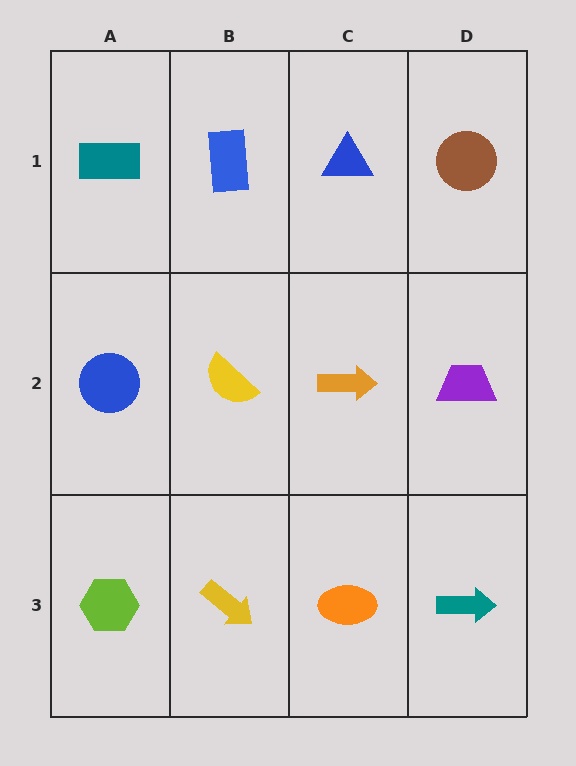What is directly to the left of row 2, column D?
An orange arrow.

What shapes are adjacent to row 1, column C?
An orange arrow (row 2, column C), a blue rectangle (row 1, column B), a brown circle (row 1, column D).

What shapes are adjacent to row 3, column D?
A purple trapezoid (row 2, column D), an orange ellipse (row 3, column C).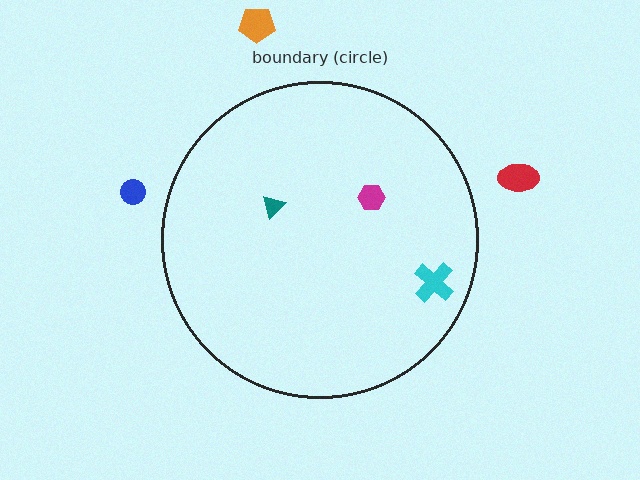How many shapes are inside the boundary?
3 inside, 3 outside.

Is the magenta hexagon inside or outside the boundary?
Inside.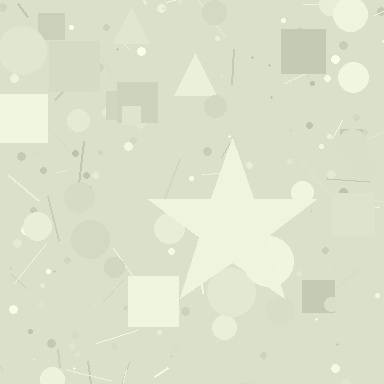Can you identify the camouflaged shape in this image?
The camouflaged shape is a star.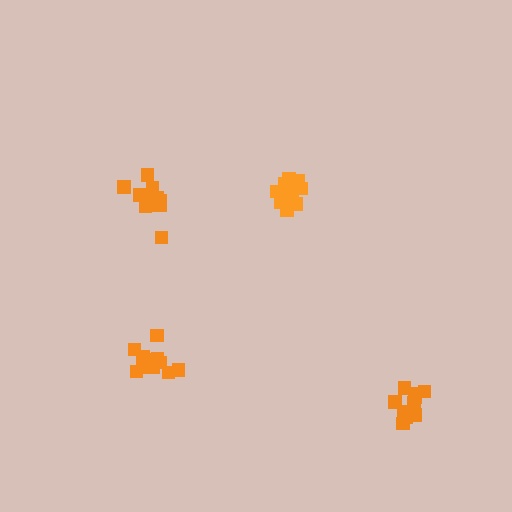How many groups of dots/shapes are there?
There are 4 groups.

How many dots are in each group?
Group 1: 11 dots, Group 2: 13 dots, Group 3: 13 dots, Group 4: 14 dots (51 total).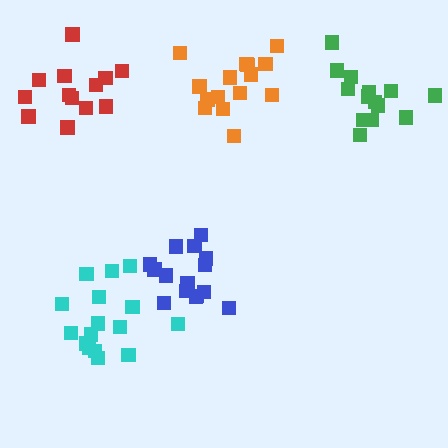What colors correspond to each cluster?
The clusters are colored: cyan, green, blue, orange, red.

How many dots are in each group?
Group 1: 16 dots, Group 2: 14 dots, Group 3: 16 dots, Group 4: 15 dots, Group 5: 13 dots (74 total).